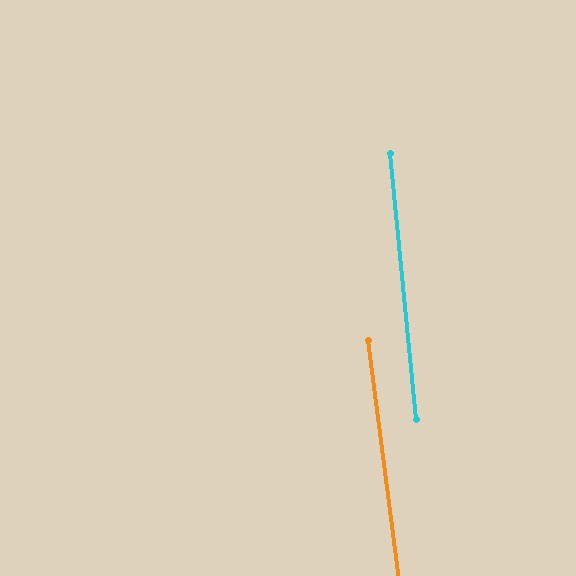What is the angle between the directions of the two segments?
Approximately 2 degrees.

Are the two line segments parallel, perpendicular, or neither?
Parallel — their directions differ by only 1.7°.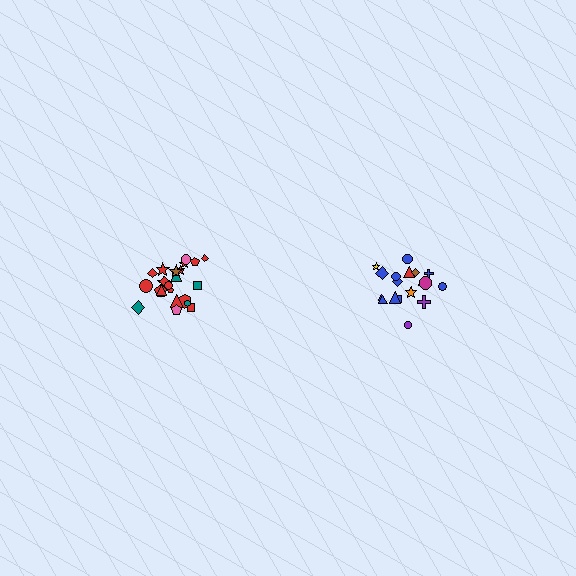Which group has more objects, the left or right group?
The left group.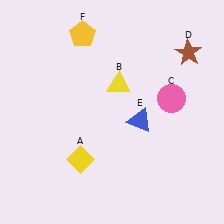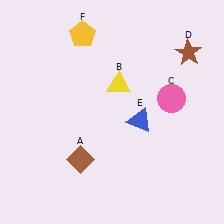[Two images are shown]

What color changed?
The diamond (A) changed from yellow in Image 1 to brown in Image 2.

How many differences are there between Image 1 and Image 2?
There is 1 difference between the two images.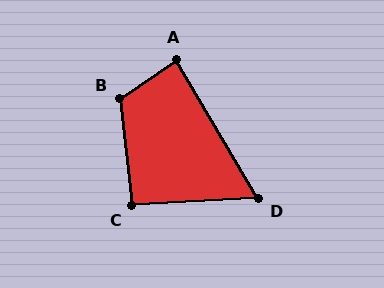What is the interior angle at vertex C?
Approximately 93 degrees (approximately right).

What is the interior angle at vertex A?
Approximately 87 degrees (approximately right).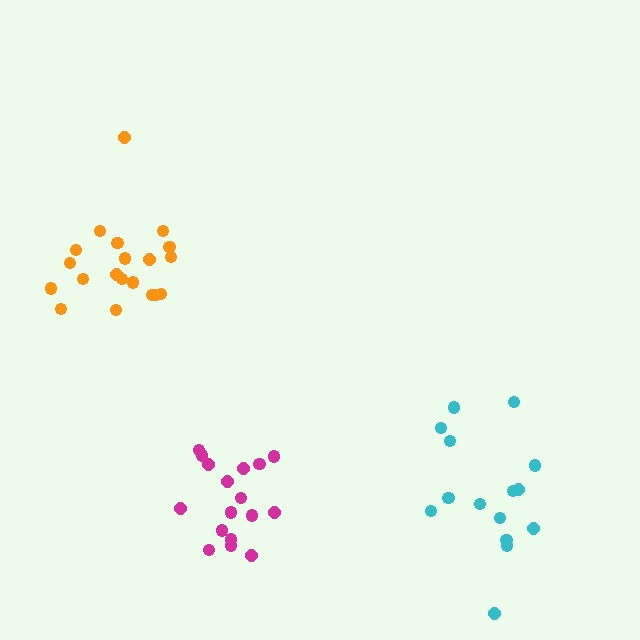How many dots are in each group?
Group 1: 17 dots, Group 2: 15 dots, Group 3: 20 dots (52 total).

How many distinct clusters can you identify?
There are 3 distinct clusters.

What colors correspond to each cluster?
The clusters are colored: magenta, cyan, orange.